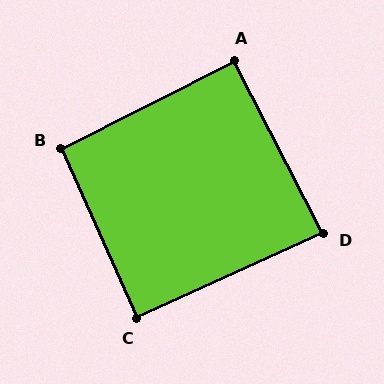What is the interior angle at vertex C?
Approximately 90 degrees (approximately right).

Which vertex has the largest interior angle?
B, at approximately 93 degrees.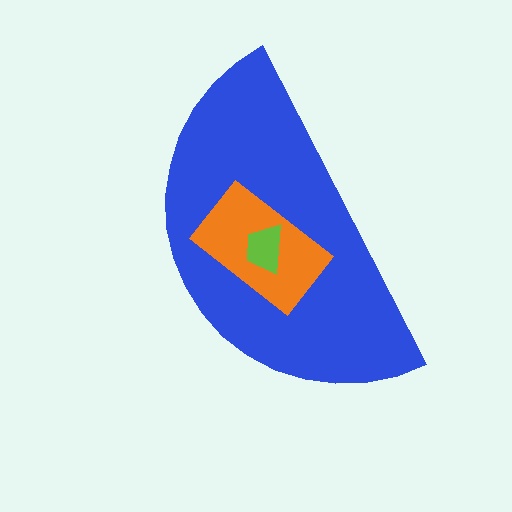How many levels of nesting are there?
3.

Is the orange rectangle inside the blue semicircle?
Yes.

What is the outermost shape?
The blue semicircle.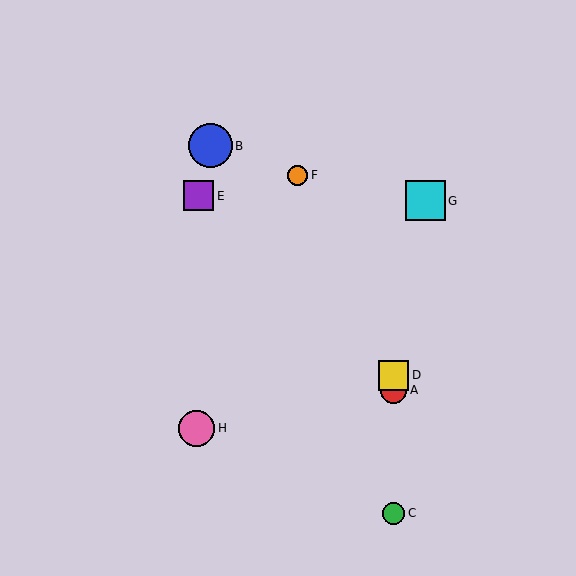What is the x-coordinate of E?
Object E is at x≈199.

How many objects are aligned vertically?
3 objects (A, C, D) are aligned vertically.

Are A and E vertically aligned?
No, A is at x≈394 and E is at x≈199.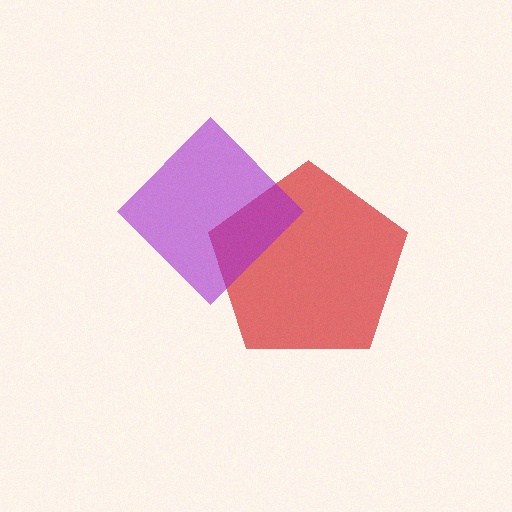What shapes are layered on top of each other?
The layered shapes are: a red pentagon, a purple diamond.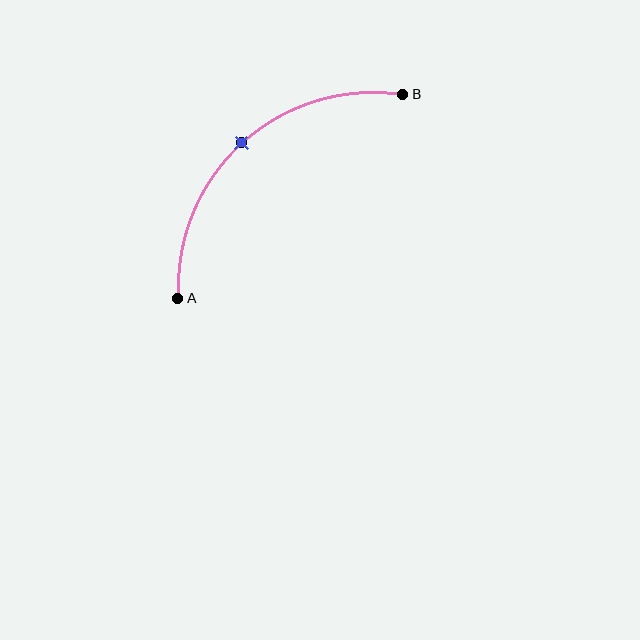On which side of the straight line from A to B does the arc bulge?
The arc bulges above and to the left of the straight line connecting A and B.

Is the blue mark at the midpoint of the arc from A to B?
Yes. The blue mark lies on the arc at equal arc-length from both A and B — it is the arc midpoint.